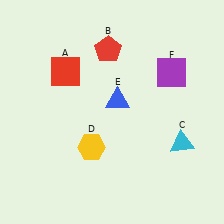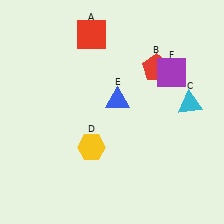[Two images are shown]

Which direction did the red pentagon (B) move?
The red pentagon (B) moved right.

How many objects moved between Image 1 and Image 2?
3 objects moved between the two images.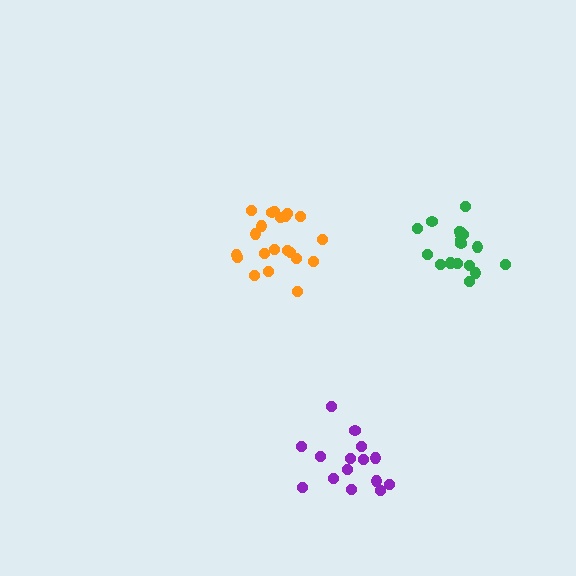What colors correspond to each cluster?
The clusters are colored: green, orange, purple.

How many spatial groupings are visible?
There are 3 spatial groupings.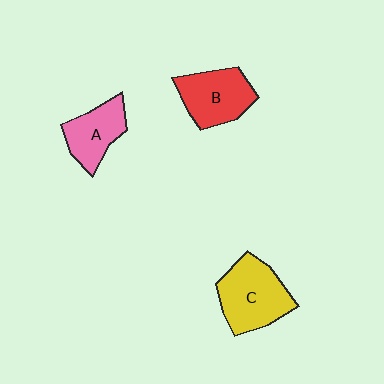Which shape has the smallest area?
Shape A (pink).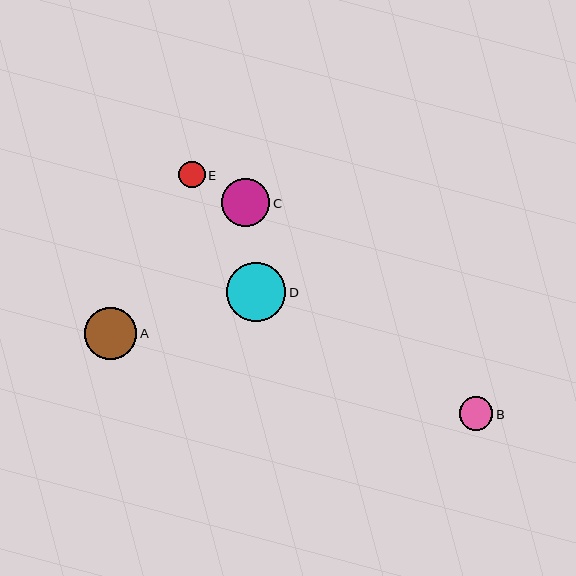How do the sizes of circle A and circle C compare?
Circle A and circle C are approximately the same size.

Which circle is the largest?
Circle D is the largest with a size of approximately 59 pixels.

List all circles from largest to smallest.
From largest to smallest: D, A, C, B, E.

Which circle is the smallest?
Circle E is the smallest with a size of approximately 26 pixels.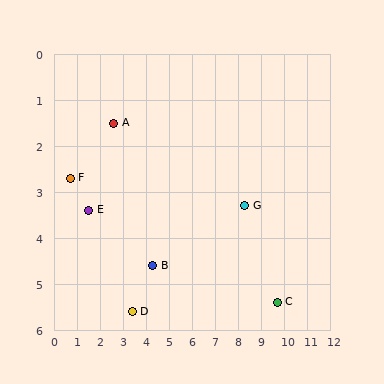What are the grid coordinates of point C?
Point C is at approximately (9.7, 5.4).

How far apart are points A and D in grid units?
Points A and D are about 4.2 grid units apart.